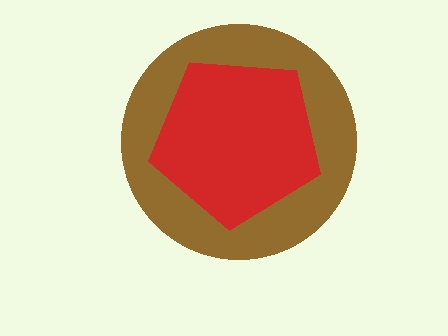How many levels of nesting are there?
2.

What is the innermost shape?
The red pentagon.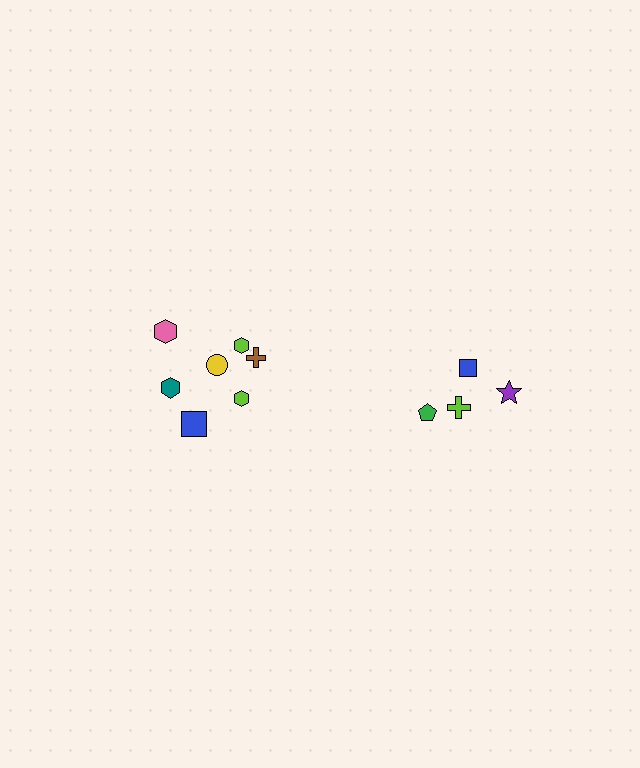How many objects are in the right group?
There are 4 objects.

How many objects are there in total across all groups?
There are 11 objects.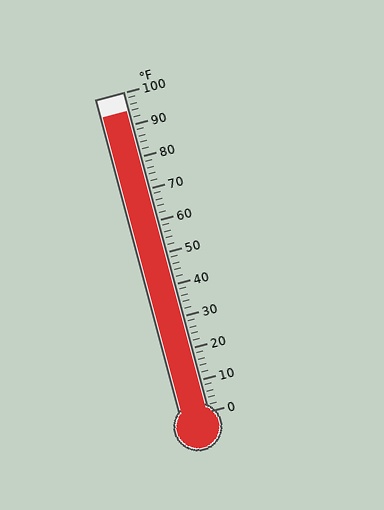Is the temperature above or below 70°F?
The temperature is above 70°F.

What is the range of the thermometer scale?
The thermometer scale ranges from 0°F to 100°F.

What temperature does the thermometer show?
The thermometer shows approximately 94°F.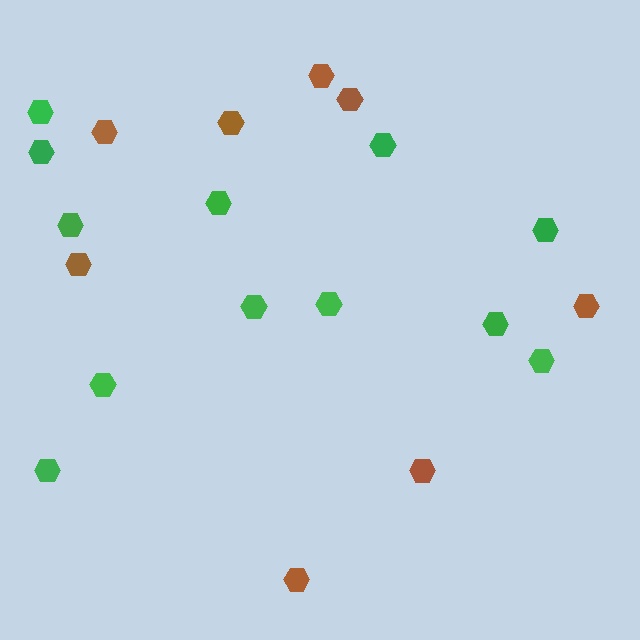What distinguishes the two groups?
There are 2 groups: one group of green hexagons (12) and one group of brown hexagons (8).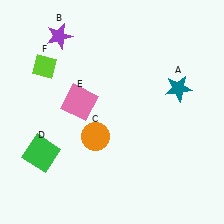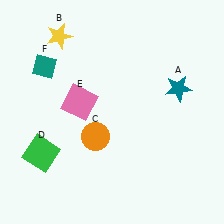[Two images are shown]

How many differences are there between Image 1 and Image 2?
There are 2 differences between the two images.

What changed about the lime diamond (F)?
In Image 1, F is lime. In Image 2, it changed to teal.